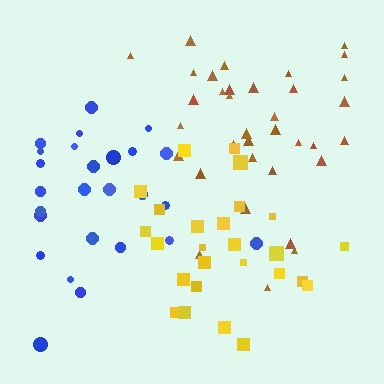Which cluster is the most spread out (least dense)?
Blue.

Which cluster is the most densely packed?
Yellow.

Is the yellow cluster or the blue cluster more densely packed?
Yellow.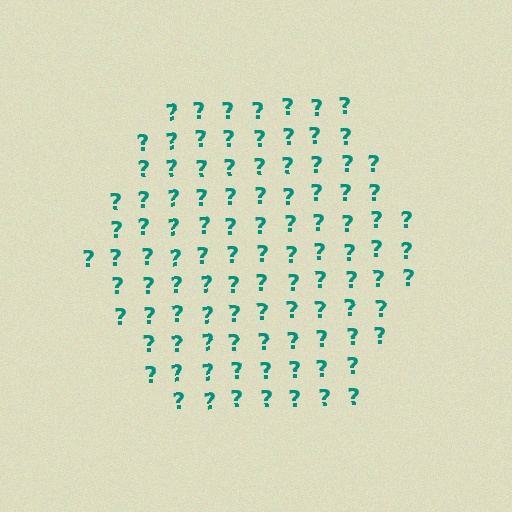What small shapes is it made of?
It is made of small question marks.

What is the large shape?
The large shape is a hexagon.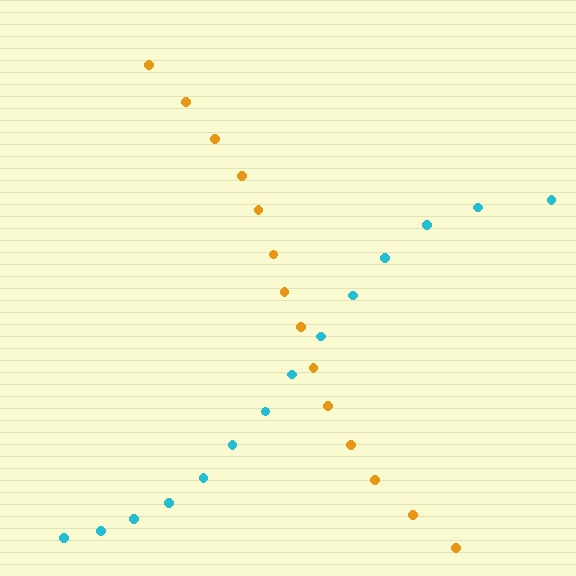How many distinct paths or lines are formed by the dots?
There are 2 distinct paths.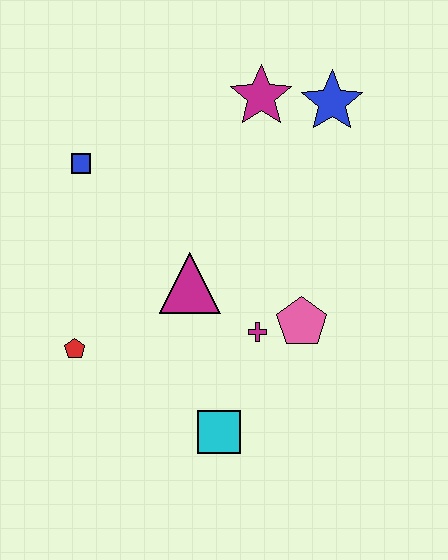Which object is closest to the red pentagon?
The magenta triangle is closest to the red pentagon.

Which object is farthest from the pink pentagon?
The blue square is farthest from the pink pentagon.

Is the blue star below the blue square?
No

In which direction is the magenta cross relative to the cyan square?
The magenta cross is above the cyan square.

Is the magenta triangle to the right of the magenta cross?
No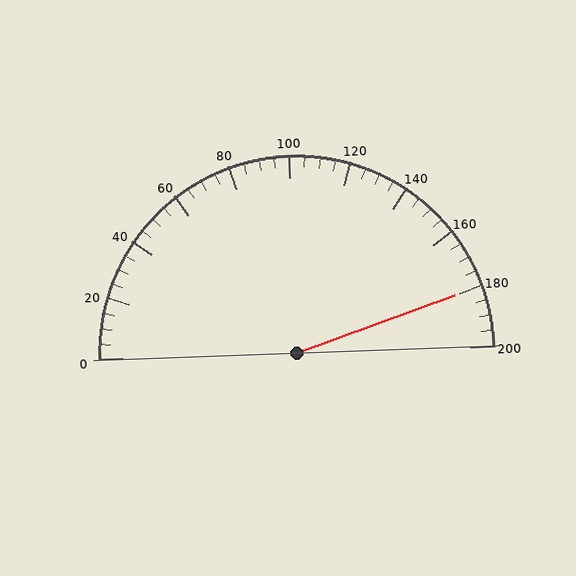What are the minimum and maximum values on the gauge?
The gauge ranges from 0 to 200.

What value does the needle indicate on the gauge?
The needle indicates approximately 180.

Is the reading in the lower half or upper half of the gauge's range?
The reading is in the upper half of the range (0 to 200).